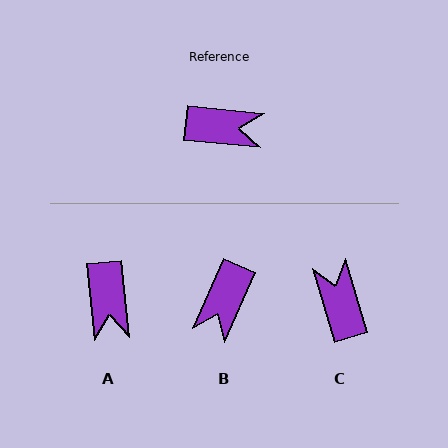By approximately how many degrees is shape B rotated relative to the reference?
Approximately 108 degrees clockwise.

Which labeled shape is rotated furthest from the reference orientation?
C, about 112 degrees away.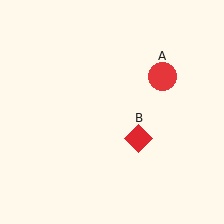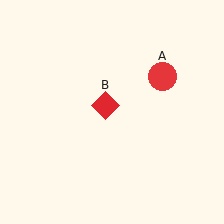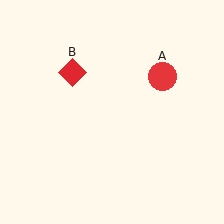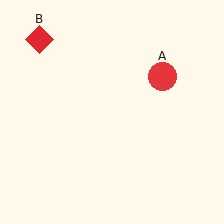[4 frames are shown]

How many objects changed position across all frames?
1 object changed position: red diamond (object B).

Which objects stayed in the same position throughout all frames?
Red circle (object A) remained stationary.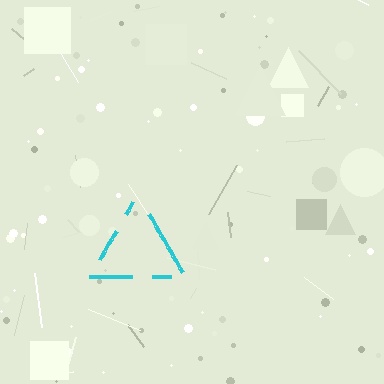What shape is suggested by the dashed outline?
The dashed outline suggests a triangle.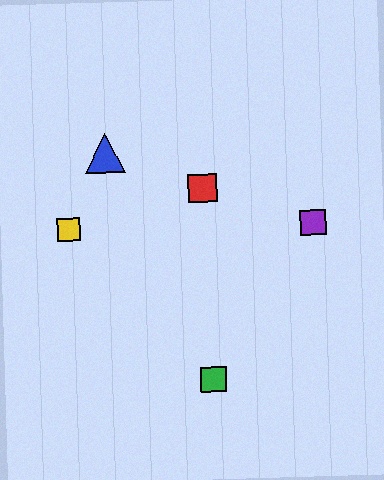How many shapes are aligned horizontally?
2 shapes (the yellow square, the purple square) are aligned horizontally.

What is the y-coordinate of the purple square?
The purple square is at y≈223.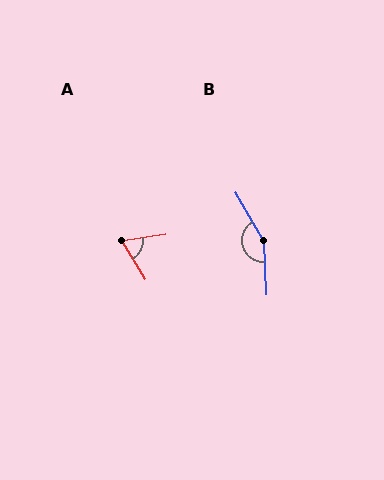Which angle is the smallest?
A, at approximately 67 degrees.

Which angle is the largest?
B, at approximately 153 degrees.